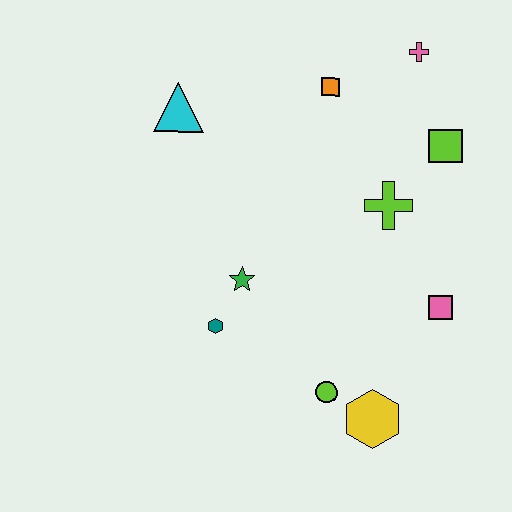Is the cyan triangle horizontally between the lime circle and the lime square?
No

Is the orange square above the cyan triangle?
Yes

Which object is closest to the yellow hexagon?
The lime circle is closest to the yellow hexagon.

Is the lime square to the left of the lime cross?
No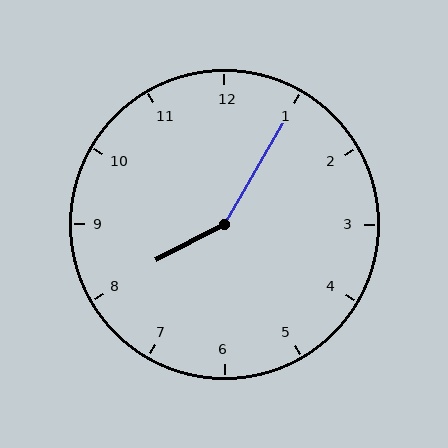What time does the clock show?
8:05.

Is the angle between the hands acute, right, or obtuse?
It is obtuse.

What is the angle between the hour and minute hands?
Approximately 148 degrees.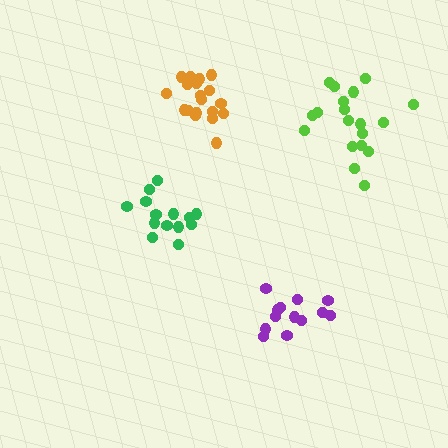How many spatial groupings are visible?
There are 4 spatial groupings.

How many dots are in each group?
Group 1: 14 dots, Group 2: 14 dots, Group 3: 19 dots, Group 4: 19 dots (66 total).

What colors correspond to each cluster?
The clusters are colored: purple, green, orange, lime.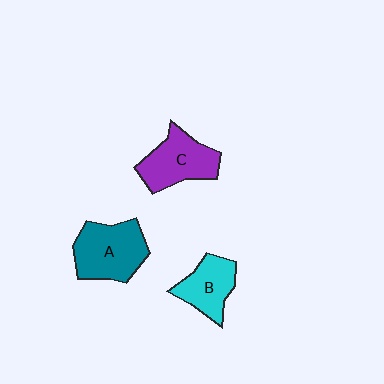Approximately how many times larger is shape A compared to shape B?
Approximately 1.4 times.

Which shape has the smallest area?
Shape B (cyan).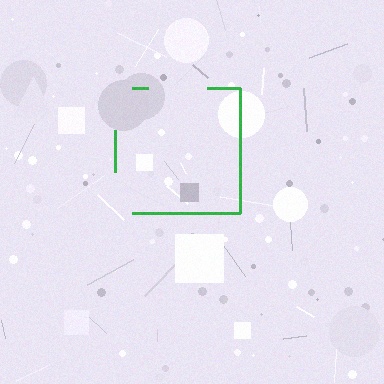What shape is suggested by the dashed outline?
The dashed outline suggests a square.